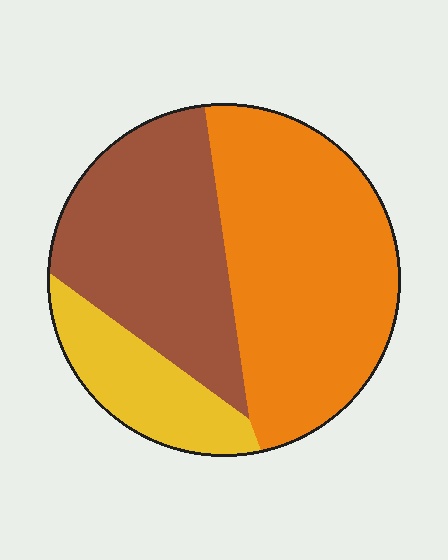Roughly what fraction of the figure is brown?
Brown covers about 35% of the figure.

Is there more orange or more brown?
Orange.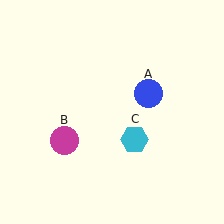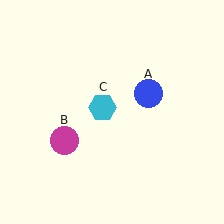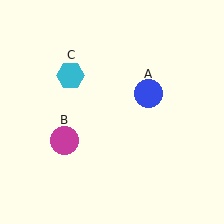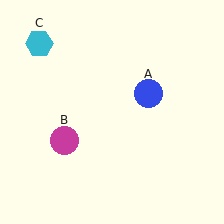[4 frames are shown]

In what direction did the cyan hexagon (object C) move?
The cyan hexagon (object C) moved up and to the left.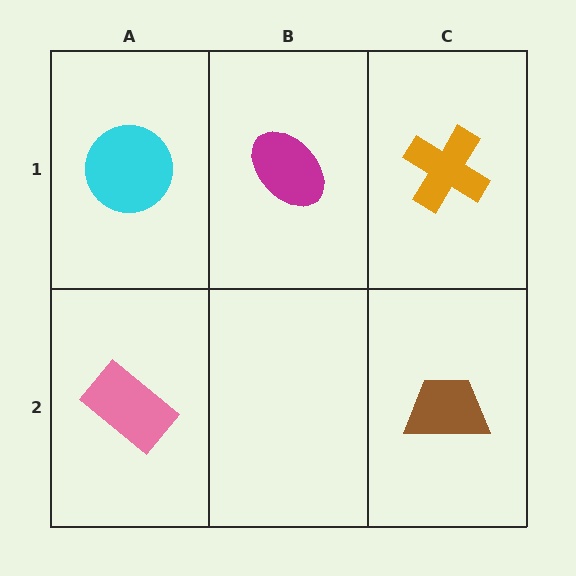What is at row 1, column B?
A magenta ellipse.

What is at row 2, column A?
A pink rectangle.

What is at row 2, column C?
A brown trapezoid.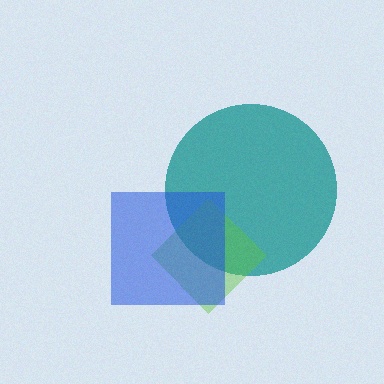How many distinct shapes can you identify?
There are 3 distinct shapes: a teal circle, a lime diamond, a blue square.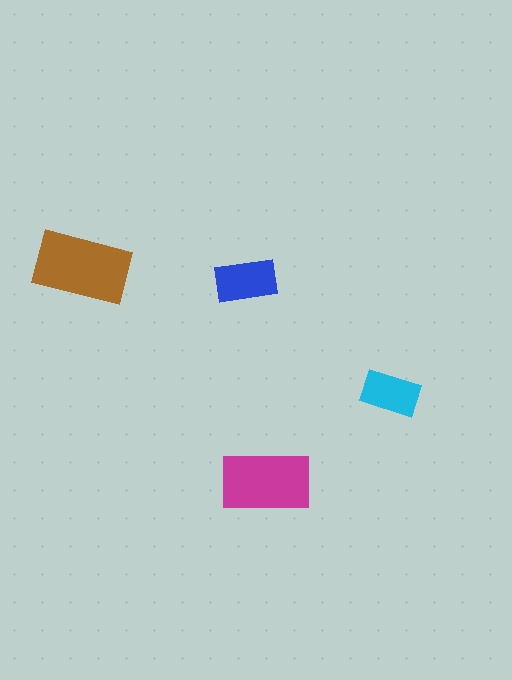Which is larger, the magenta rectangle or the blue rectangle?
The magenta one.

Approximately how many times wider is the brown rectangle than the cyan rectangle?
About 1.5 times wider.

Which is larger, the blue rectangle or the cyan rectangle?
The blue one.